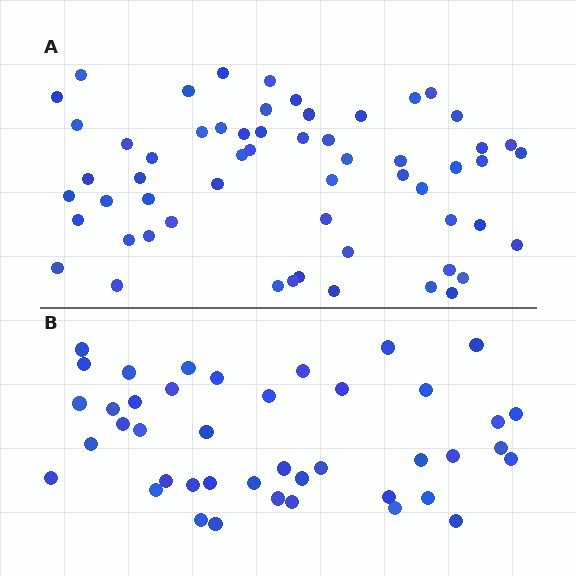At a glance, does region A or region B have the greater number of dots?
Region A (the top region) has more dots.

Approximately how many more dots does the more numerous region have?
Region A has approximately 15 more dots than region B.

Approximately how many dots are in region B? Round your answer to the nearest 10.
About 40 dots. (The exact count is 42, which rounds to 40.)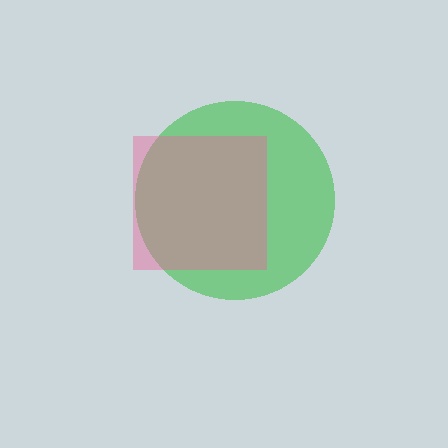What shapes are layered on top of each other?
The layered shapes are: a green circle, a pink square.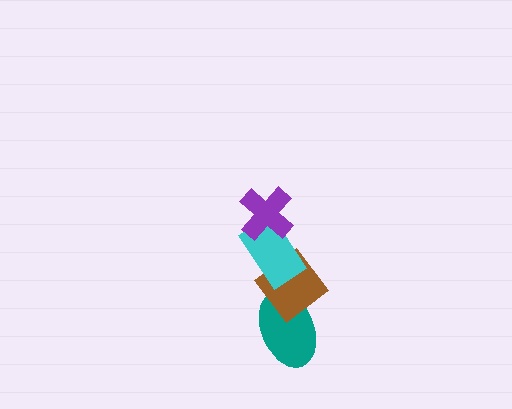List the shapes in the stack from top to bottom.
From top to bottom: the purple cross, the cyan rectangle, the brown diamond, the teal ellipse.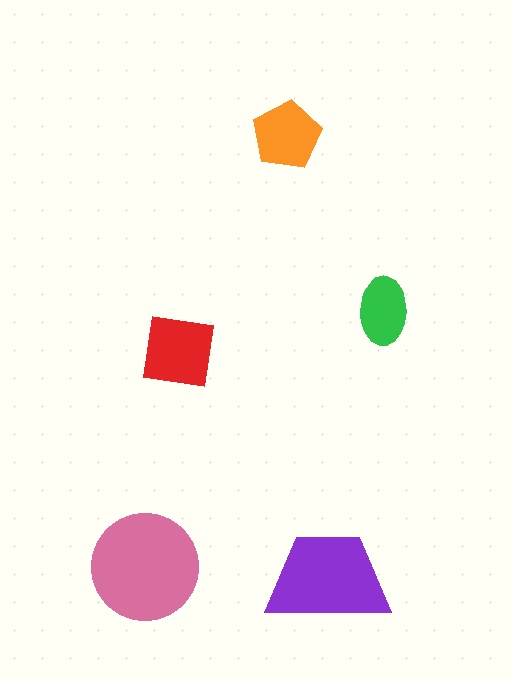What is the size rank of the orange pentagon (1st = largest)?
4th.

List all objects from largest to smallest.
The pink circle, the purple trapezoid, the red square, the orange pentagon, the green ellipse.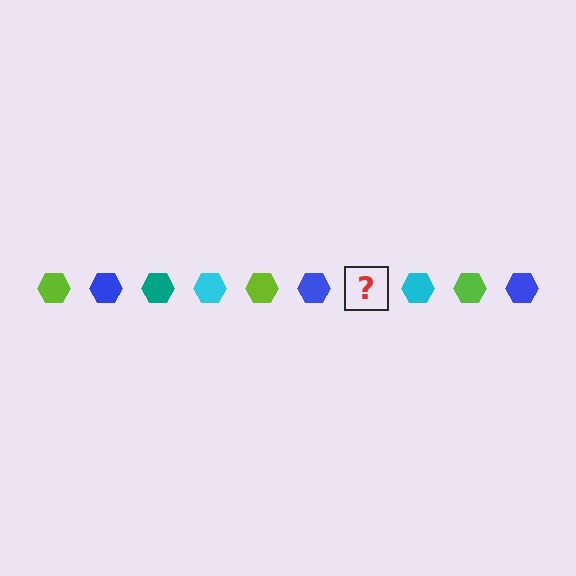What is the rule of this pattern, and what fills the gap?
The rule is that the pattern cycles through lime, blue, teal, cyan hexagons. The gap should be filled with a teal hexagon.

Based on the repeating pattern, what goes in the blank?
The blank should be a teal hexagon.